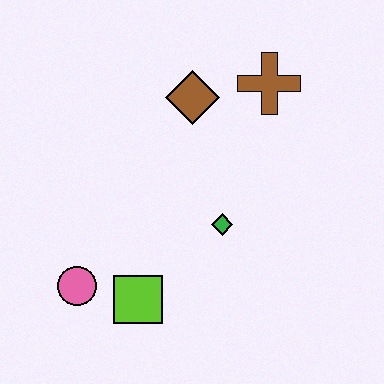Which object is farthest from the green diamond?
The pink circle is farthest from the green diamond.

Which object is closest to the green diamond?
The lime square is closest to the green diamond.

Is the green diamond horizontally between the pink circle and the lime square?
No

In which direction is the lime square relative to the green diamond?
The lime square is to the left of the green diamond.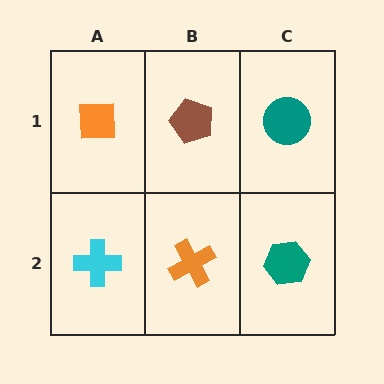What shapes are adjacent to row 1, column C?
A teal hexagon (row 2, column C), a brown pentagon (row 1, column B).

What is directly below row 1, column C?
A teal hexagon.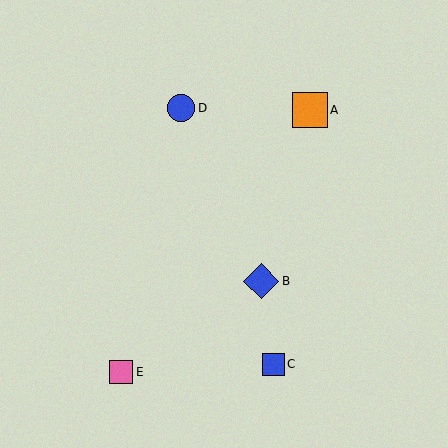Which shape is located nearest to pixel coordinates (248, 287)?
The blue diamond (labeled B) at (261, 281) is nearest to that location.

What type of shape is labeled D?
Shape D is a blue circle.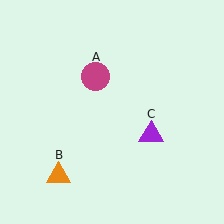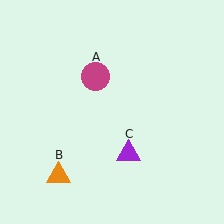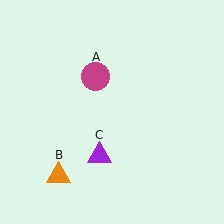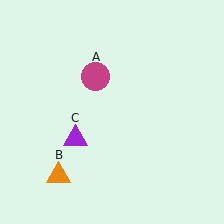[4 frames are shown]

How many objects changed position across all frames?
1 object changed position: purple triangle (object C).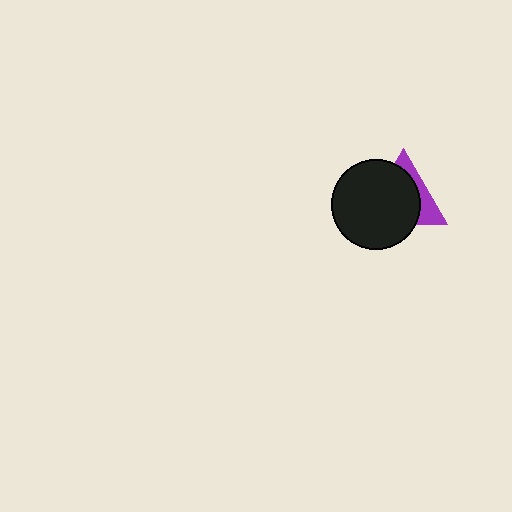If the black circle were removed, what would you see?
You would see the complete purple triangle.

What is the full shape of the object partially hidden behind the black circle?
The partially hidden object is a purple triangle.